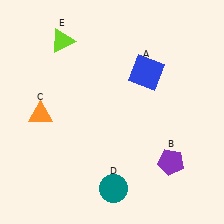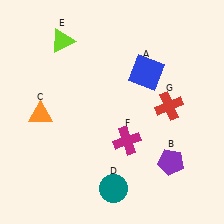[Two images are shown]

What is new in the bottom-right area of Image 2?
A magenta cross (F) was added in the bottom-right area of Image 2.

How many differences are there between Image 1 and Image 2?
There are 2 differences between the two images.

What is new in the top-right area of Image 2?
A red cross (G) was added in the top-right area of Image 2.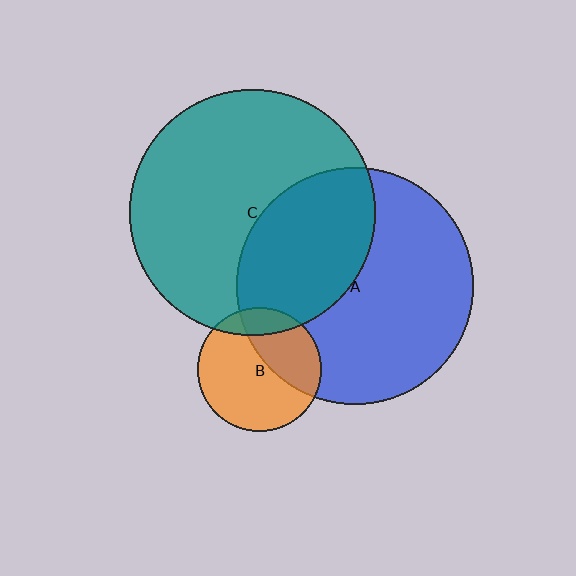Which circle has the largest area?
Circle C (teal).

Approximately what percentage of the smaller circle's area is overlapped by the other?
Approximately 15%.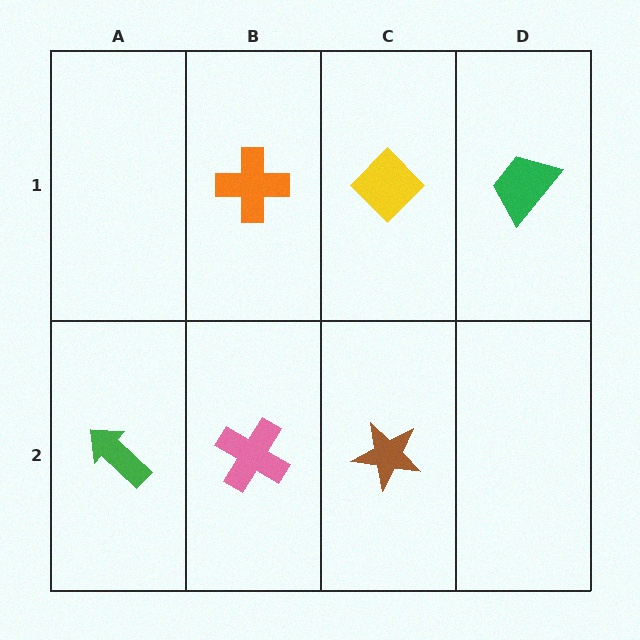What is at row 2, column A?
A green arrow.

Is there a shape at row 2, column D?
No, that cell is empty.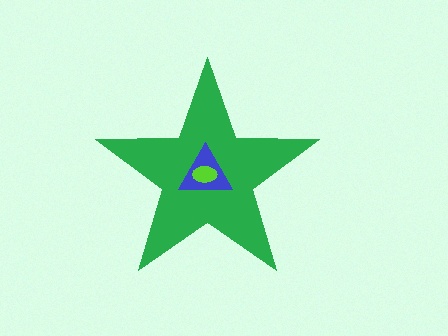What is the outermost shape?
The green star.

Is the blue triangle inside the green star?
Yes.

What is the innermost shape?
The lime ellipse.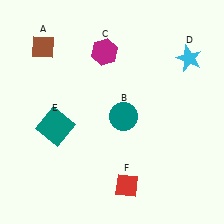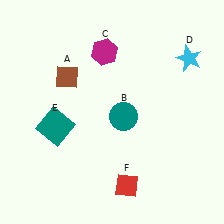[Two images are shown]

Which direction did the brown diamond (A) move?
The brown diamond (A) moved down.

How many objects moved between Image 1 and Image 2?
1 object moved between the two images.